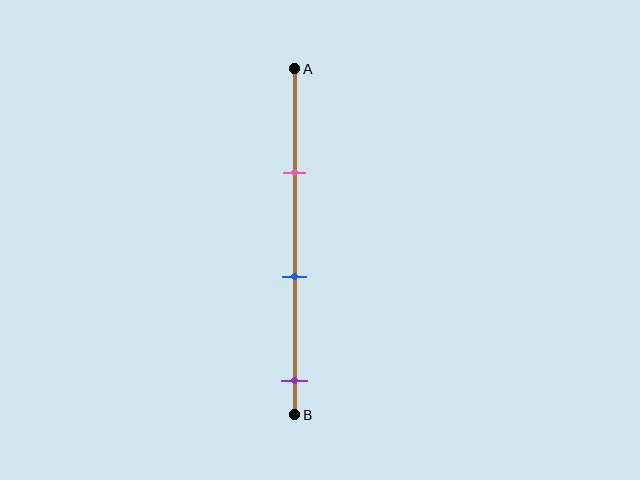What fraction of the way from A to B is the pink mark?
The pink mark is approximately 30% (0.3) of the way from A to B.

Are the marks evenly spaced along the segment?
Yes, the marks are approximately evenly spaced.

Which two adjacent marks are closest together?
The pink and blue marks are the closest adjacent pair.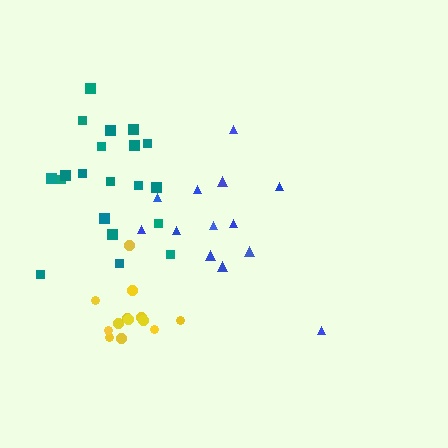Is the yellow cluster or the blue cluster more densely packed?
Yellow.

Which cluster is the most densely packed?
Yellow.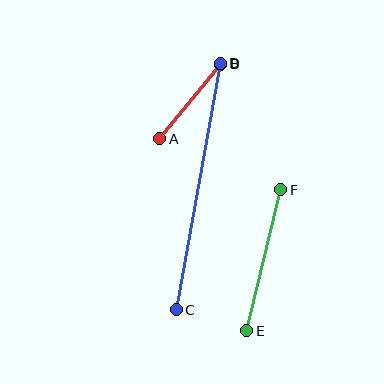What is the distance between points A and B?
The distance is approximately 96 pixels.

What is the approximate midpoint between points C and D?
The midpoint is at approximately (198, 187) pixels.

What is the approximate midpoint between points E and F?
The midpoint is at approximately (264, 260) pixels.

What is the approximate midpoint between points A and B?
The midpoint is at approximately (190, 102) pixels.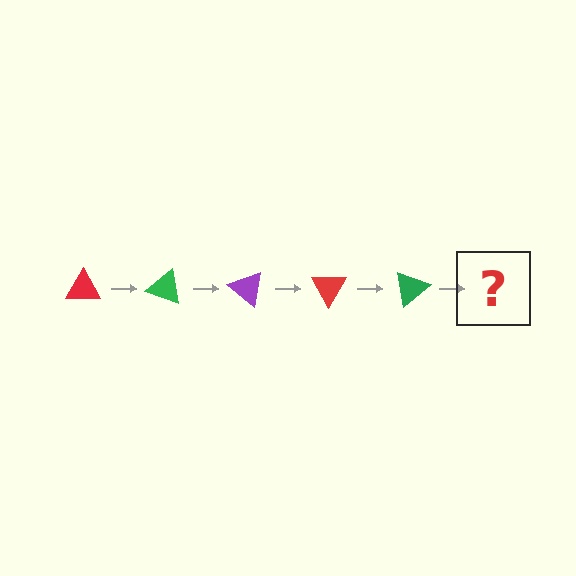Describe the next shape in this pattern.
It should be a purple triangle, rotated 100 degrees from the start.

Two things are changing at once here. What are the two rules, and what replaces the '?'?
The two rules are that it rotates 20 degrees each step and the color cycles through red, green, and purple. The '?' should be a purple triangle, rotated 100 degrees from the start.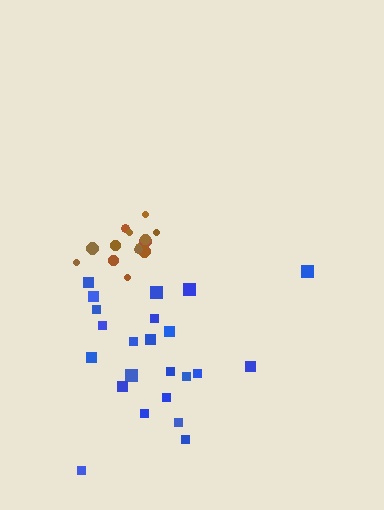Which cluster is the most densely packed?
Brown.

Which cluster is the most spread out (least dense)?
Blue.